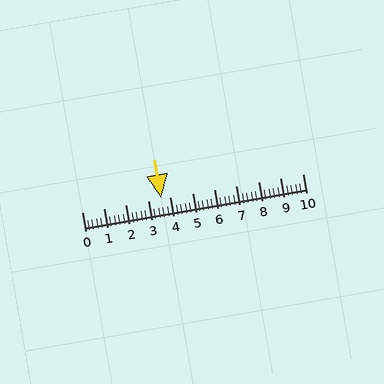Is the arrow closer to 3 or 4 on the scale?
The arrow is closer to 4.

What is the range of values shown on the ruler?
The ruler shows values from 0 to 10.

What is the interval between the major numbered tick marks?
The major tick marks are spaced 1 units apart.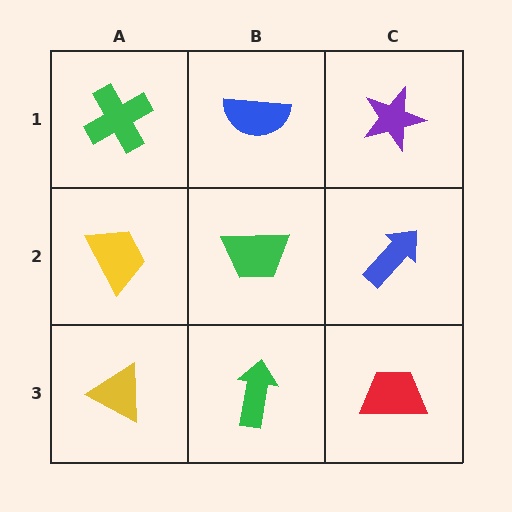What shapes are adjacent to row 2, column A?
A green cross (row 1, column A), a yellow triangle (row 3, column A), a green trapezoid (row 2, column B).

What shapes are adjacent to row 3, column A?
A yellow trapezoid (row 2, column A), a green arrow (row 3, column B).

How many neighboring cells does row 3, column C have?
2.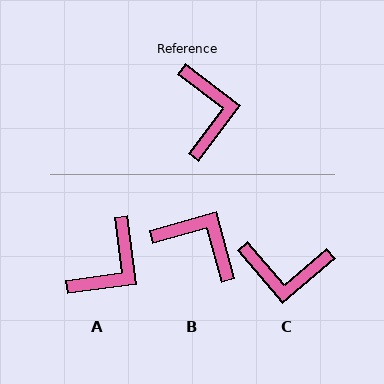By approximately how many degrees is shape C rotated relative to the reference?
Approximately 103 degrees clockwise.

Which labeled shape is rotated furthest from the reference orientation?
C, about 103 degrees away.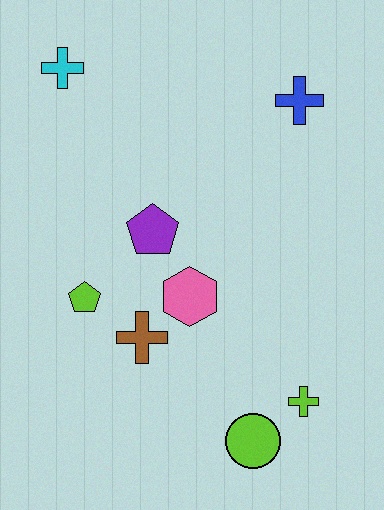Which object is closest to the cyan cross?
The purple pentagon is closest to the cyan cross.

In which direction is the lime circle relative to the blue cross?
The lime circle is below the blue cross.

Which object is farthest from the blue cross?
The lime circle is farthest from the blue cross.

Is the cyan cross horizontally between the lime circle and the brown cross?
No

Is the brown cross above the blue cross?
No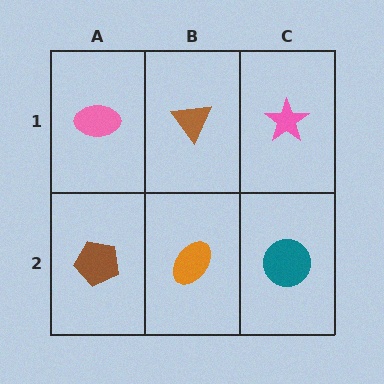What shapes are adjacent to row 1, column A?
A brown pentagon (row 2, column A), a brown triangle (row 1, column B).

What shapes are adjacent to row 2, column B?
A brown triangle (row 1, column B), a brown pentagon (row 2, column A), a teal circle (row 2, column C).